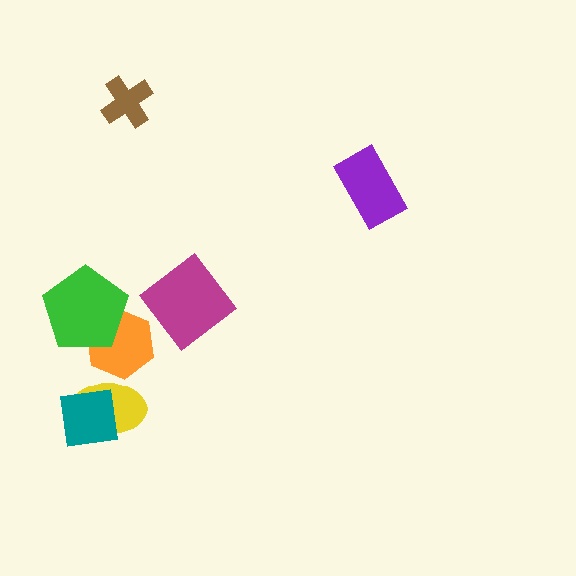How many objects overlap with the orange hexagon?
2 objects overlap with the orange hexagon.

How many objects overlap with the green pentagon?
1 object overlaps with the green pentagon.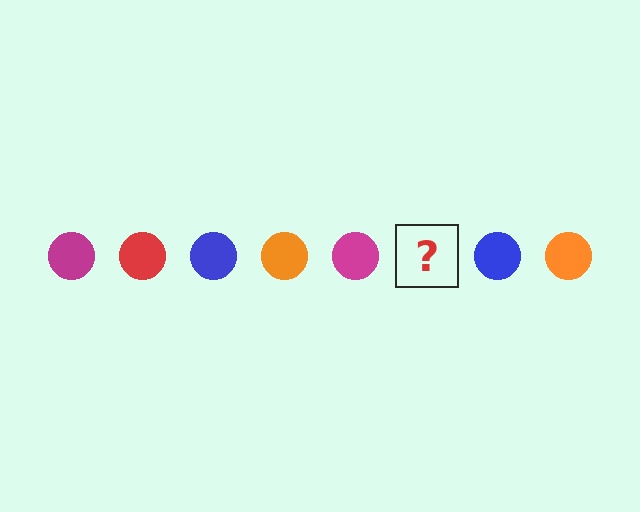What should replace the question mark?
The question mark should be replaced with a red circle.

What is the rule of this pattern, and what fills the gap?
The rule is that the pattern cycles through magenta, red, blue, orange circles. The gap should be filled with a red circle.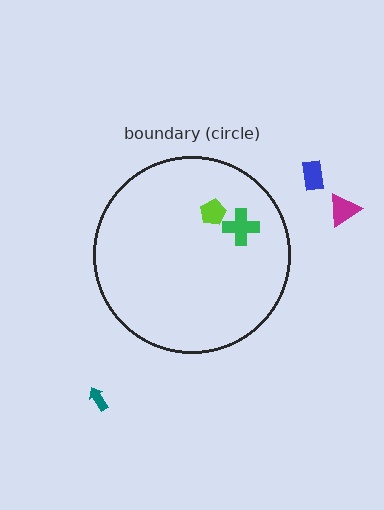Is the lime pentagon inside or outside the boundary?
Inside.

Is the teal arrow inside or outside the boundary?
Outside.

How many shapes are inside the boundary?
2 inside, 3 outside.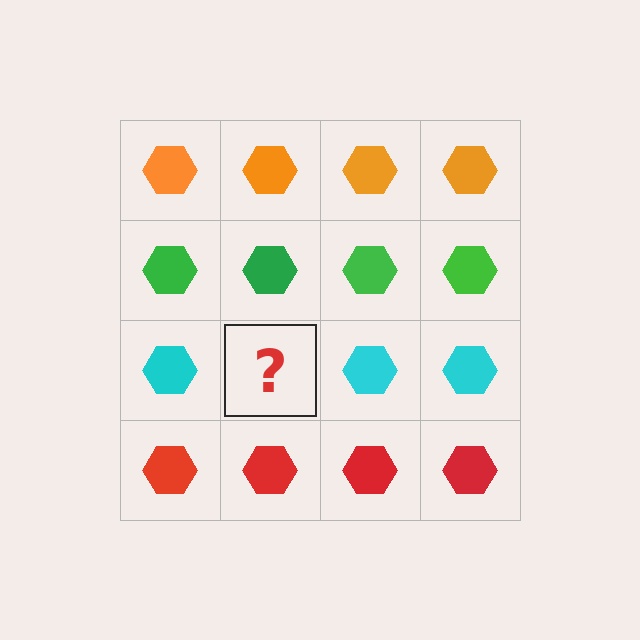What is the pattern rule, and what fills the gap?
The rule is that each row has a consistent color. The gap should be filled with a cyan hexagon.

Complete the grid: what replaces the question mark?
The question mark should be replaced with a cyan hexagon.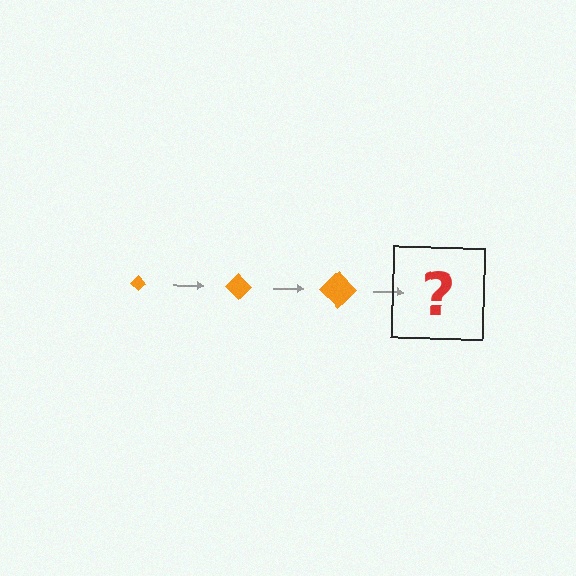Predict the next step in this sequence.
The next step is an orange diamond, larger than the previous one.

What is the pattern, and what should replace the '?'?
The pattern is that the diamond gets progressively larger each step. The '?' should be an orange diamond, larger than the previous one.